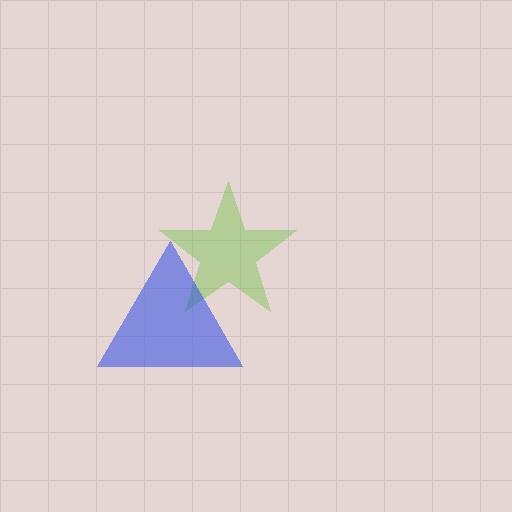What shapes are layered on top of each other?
The layered shapes are: a lime star, a blue triangle.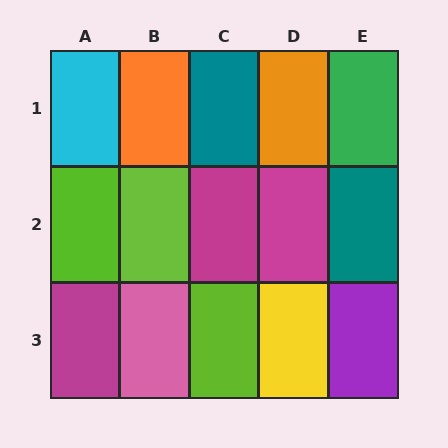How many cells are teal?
2 cells are teal.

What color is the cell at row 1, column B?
Orange.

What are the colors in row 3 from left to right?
Magenta, pink, lime, yellow, purple.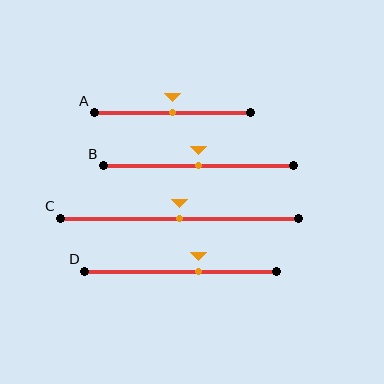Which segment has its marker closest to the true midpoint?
Segment A has its marker closest to the true midpoint.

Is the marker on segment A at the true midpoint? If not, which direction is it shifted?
Yes, the marker on segment A is at the true midpoint.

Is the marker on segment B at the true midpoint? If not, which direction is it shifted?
Yes, the marker on segment B is at the true midpoint.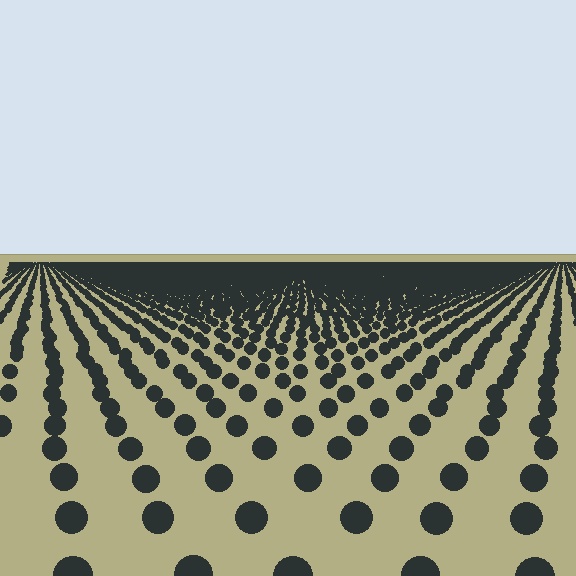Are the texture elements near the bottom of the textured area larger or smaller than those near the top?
Larger. Near the bottom, elements are closer to the viewer and appear at a bigger on-screen size.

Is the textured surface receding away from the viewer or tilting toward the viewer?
The surface is receding away from the viewer. Texture elements get smaller and denser toward the top.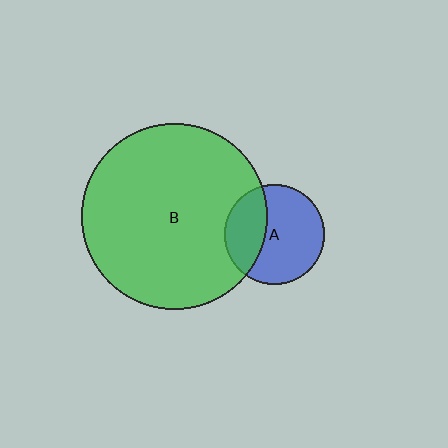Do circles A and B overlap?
Yes.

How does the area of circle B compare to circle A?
Approximately 3.5 times.